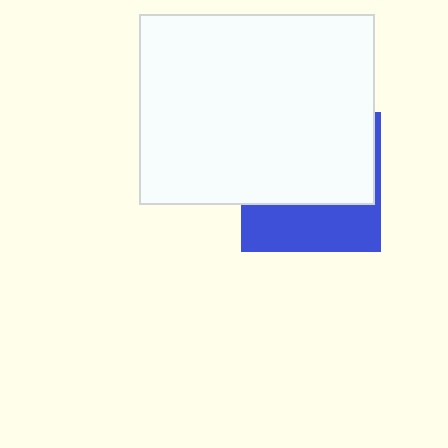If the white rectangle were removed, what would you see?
You would see the complete blue square.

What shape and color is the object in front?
The object in front is a white rectangle.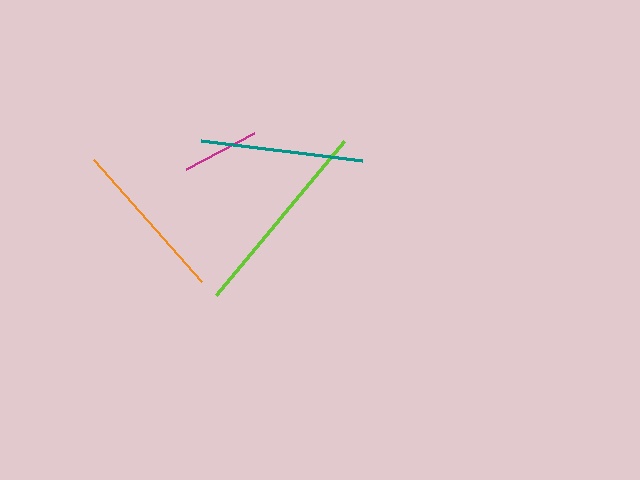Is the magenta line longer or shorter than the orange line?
The orange line is longer than the magenta line.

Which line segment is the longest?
The lime line is the longest at approximately 200 pixels.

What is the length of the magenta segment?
The magenta segment is approximately 78 pixels long.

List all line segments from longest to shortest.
From longest to shortest: lime, orange, teal, magenta.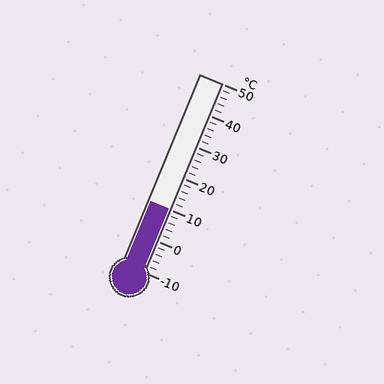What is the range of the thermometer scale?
The thermometer scale ranges from -10°C to 50°C.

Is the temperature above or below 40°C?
The temperature is below 40°C.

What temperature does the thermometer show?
The thermometer shows approximately 10°C.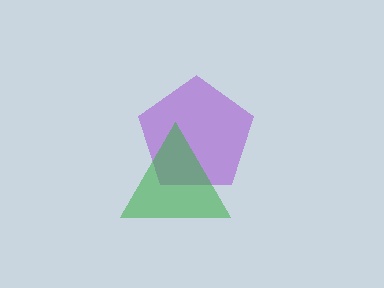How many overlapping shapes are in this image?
There are 2 overlapping shapes in the image.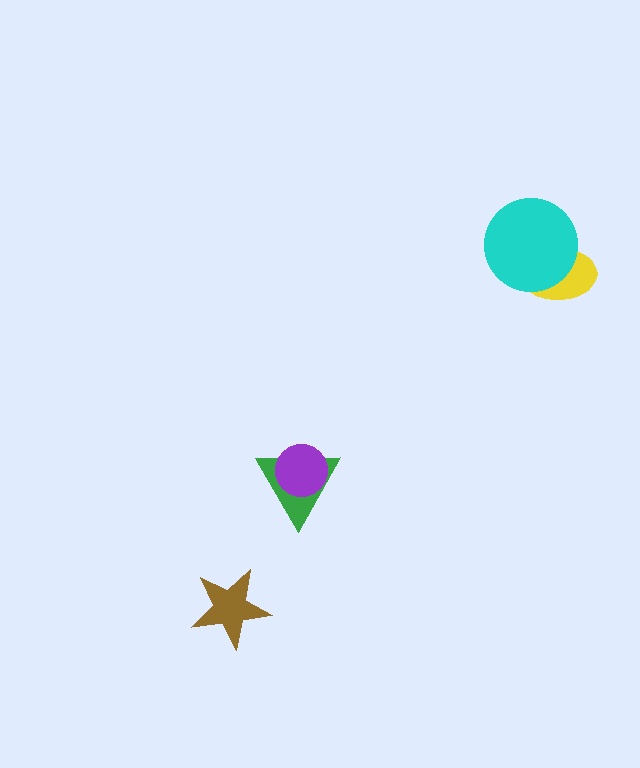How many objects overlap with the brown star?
0 objects overlap with the brown star.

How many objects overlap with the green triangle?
1 object overlaps with the green triangle.